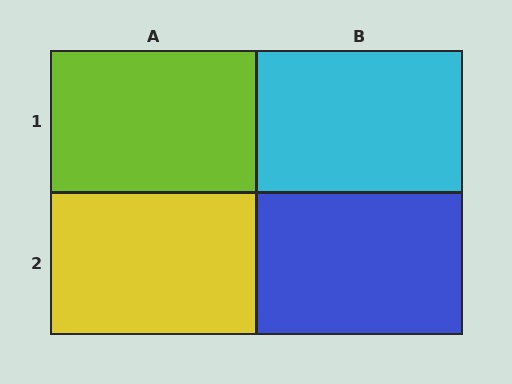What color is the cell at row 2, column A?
Yellow.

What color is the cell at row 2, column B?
Blue.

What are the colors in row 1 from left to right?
Lime, cyan.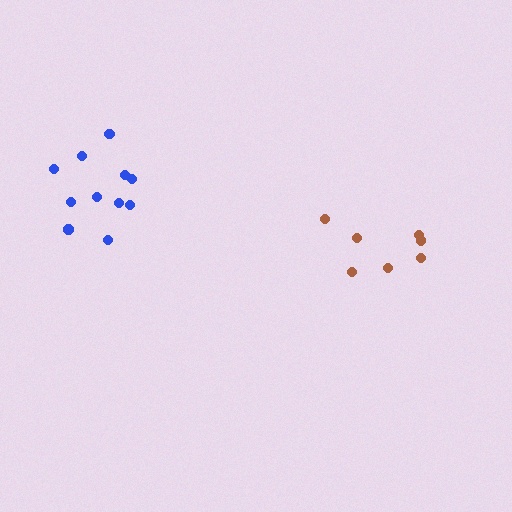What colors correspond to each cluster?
The clusters are colored: brown, blue.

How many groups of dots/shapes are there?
There are 2 groups.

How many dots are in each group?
Group 1: 7 dots, Group 2: 11 dots (18 total).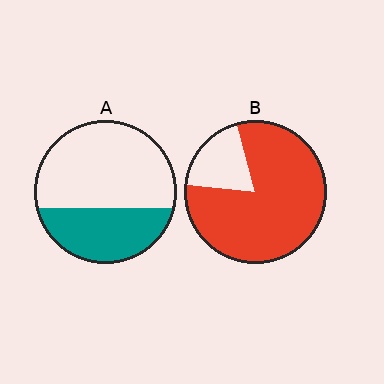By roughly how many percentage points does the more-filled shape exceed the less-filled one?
By roughly 45 percentage points (B over A).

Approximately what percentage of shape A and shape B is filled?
A is approximately 35% and B is approximately 80%.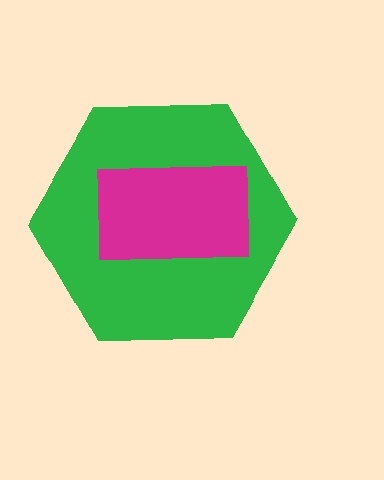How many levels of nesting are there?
2.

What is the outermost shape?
The green hexagon.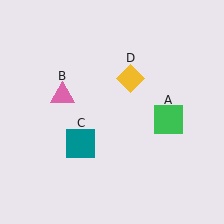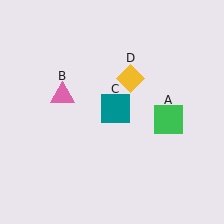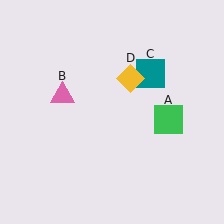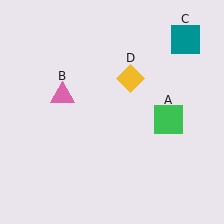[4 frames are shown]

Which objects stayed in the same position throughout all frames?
Green square (object A) and pink triangle (object B) and yellow diamond (object D) remained stationary.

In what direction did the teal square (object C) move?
The teal square (object C) moved up and to the right.